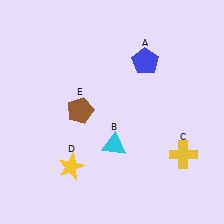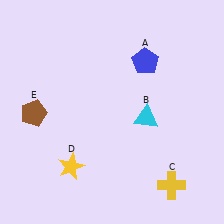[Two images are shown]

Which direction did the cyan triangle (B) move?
The cyan triangle (B) moved right.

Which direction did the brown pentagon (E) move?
The brown pentagon (E) moved left.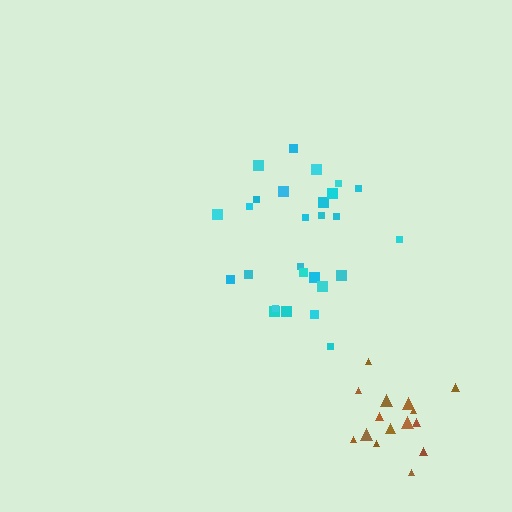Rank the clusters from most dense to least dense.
brown, cyan.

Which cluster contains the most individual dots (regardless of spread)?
Cyan (27).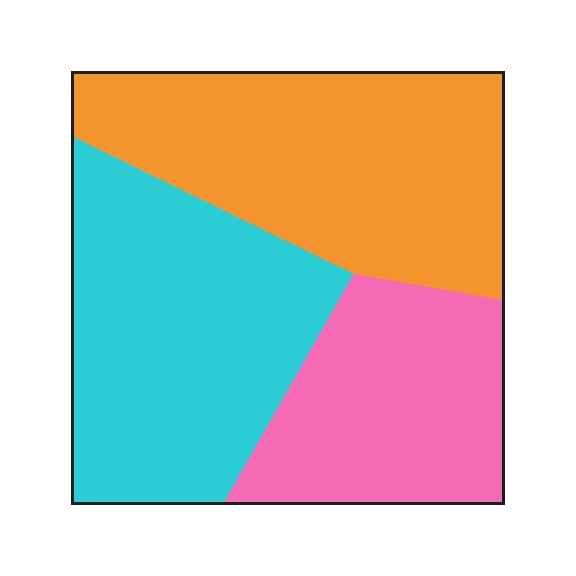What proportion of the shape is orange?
Orange takes up about three eighths (3/8) of the shape.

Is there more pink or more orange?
Orange.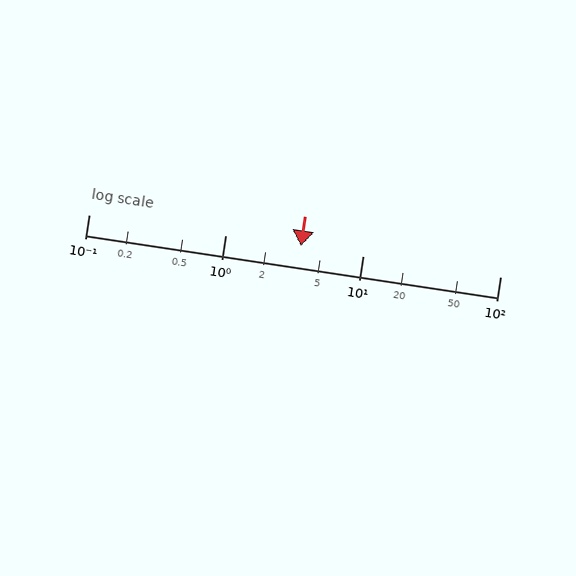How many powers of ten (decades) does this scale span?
The scale spans 3 decades, from 0.1 to 100.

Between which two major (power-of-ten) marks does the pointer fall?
The pointer is between 1 and 10.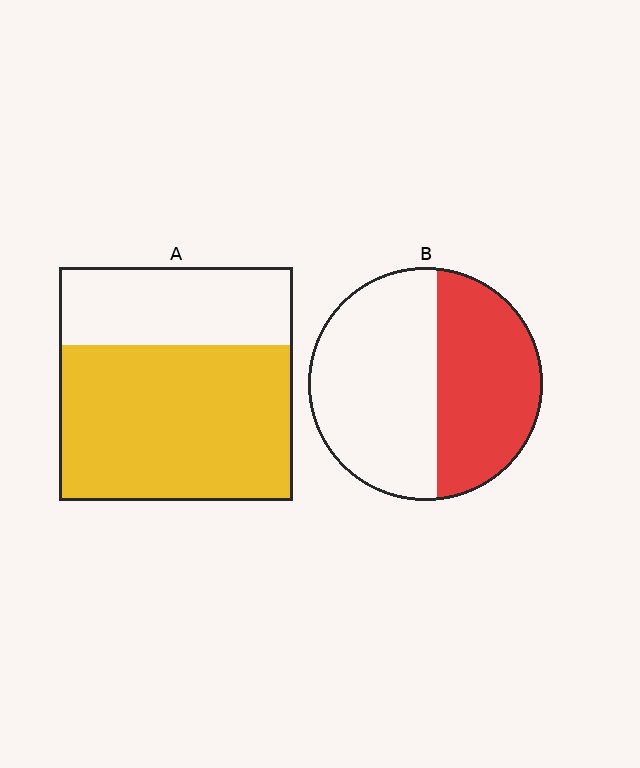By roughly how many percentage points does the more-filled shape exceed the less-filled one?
By roughly 25 percentage points (A over B).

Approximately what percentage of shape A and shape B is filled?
A is approximately 65% and B is approximately 45%.